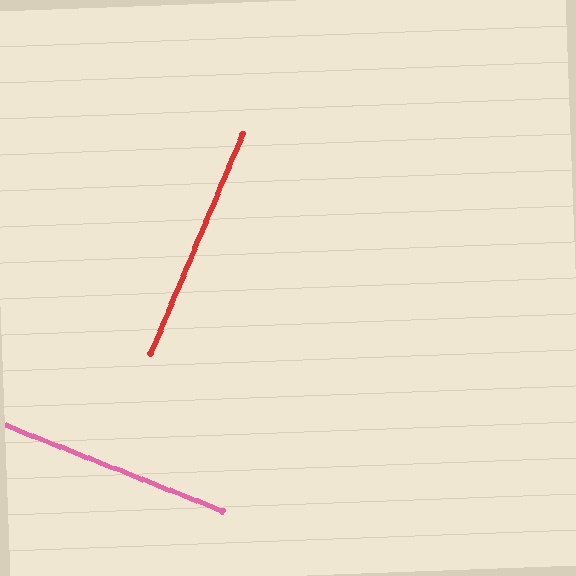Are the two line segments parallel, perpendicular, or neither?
Perpendicular — they meet at approximately 89°.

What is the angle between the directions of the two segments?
Approximately 89 degrees.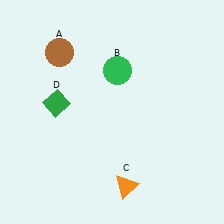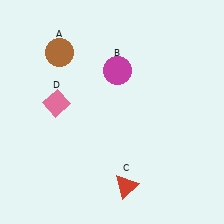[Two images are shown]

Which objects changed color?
B changed from green to magenta. C changed from orange to red. D changed from green to pink.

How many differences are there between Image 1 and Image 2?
There are 3 differences between the two images.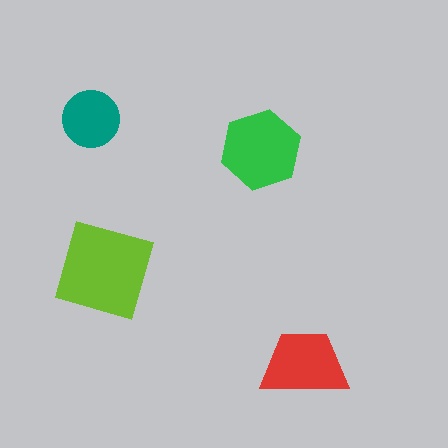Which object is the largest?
The lime diamond.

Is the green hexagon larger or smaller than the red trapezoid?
Larger.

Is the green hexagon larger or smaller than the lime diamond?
Smaller.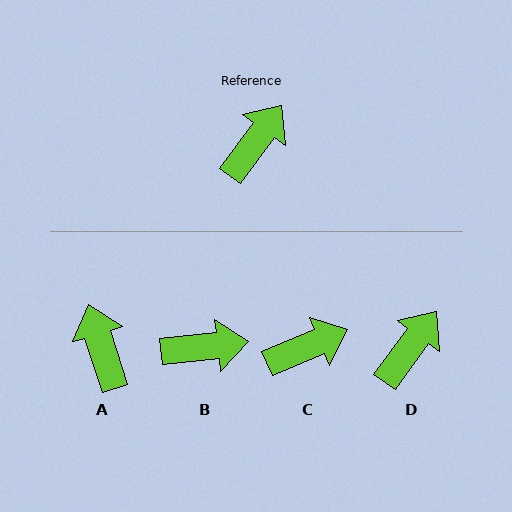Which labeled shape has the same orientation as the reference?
D.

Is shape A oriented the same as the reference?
No, it is off by about 54 degrees.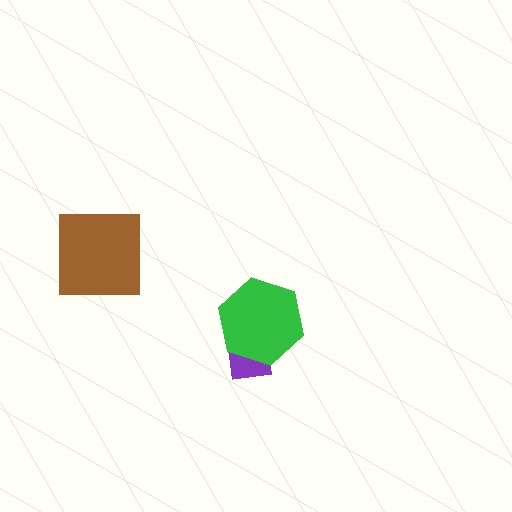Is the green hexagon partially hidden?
No, no other shape covers it.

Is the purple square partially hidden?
Yes, it is partially covered by another shape.